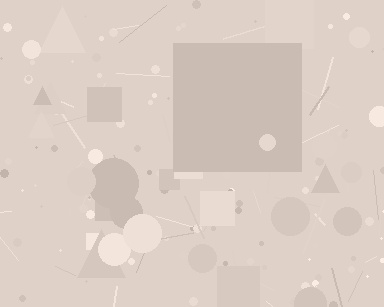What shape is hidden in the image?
A square is hidden in the image.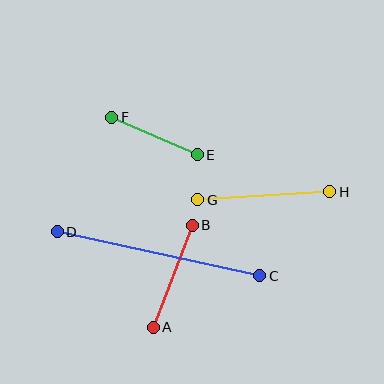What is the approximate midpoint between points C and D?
The midpoint is at approximately (158, 254) pixels.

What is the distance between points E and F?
The distance is approximately 93 pixels.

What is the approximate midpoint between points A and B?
The midpoint is at approximately (173, 276) pixels.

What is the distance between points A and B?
The distance is approximately 109 pixels.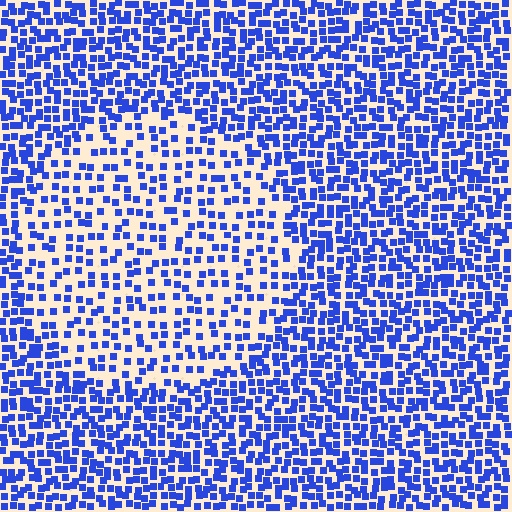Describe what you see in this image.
The image contains small blue elements arranged at two different densities. A circle-shaped region is visible where the elements are less densely packed than the surrounding area.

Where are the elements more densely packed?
The elements are more densely packed outside the circle boundary.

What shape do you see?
I see a circle.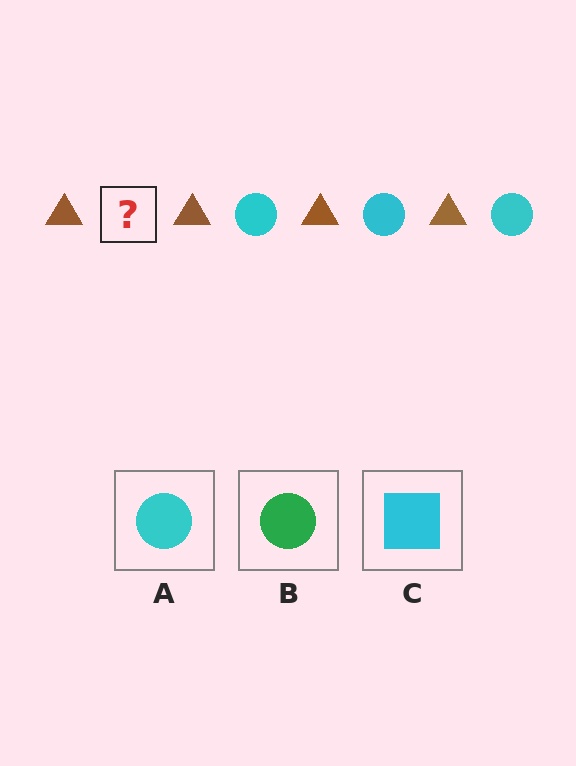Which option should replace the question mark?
Option A.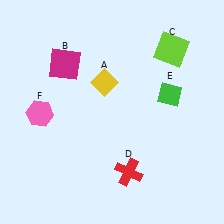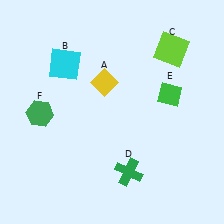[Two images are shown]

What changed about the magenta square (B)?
In Image 1, B is magenta. In Image 2, it changed to cyan.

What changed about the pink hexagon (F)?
In Image 1, F is pink. In Image 2, it changed to green.